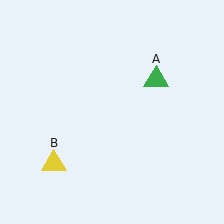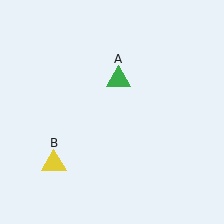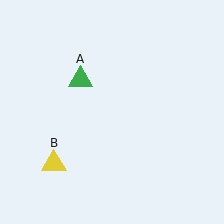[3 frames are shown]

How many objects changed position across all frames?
1 object changed position: green triangle (object A).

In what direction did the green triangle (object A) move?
The green triangle (object A) moved left.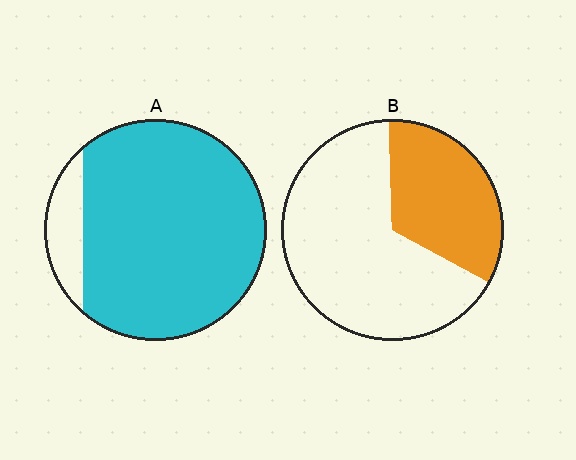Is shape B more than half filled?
No.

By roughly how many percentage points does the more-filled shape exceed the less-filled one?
By roughly 55 percentage points (A over B).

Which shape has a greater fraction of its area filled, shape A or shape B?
Shape A.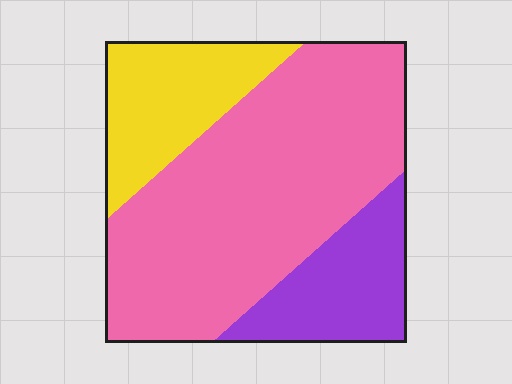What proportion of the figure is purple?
Purple takes up about one fifth (1/5) of the figure.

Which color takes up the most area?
Pink, at roughly 60%.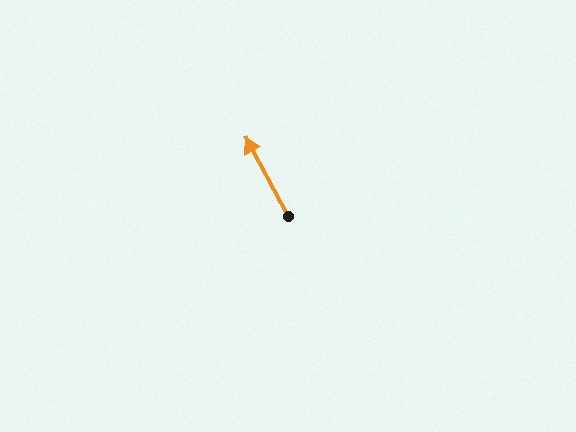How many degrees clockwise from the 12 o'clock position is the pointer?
Approximately 331 degrees.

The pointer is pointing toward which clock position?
Roughly 11 o'clock.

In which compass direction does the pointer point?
Northwest.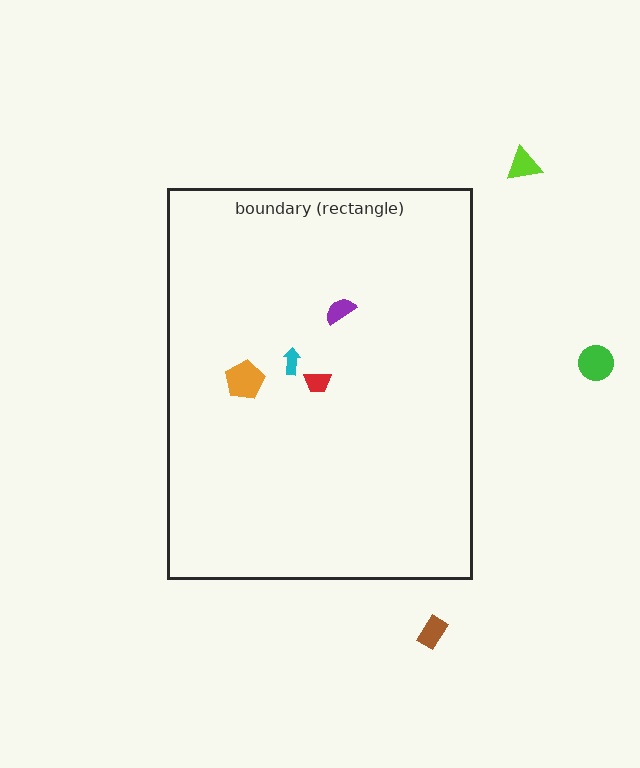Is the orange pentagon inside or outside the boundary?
Inside.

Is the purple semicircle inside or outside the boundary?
Inside.